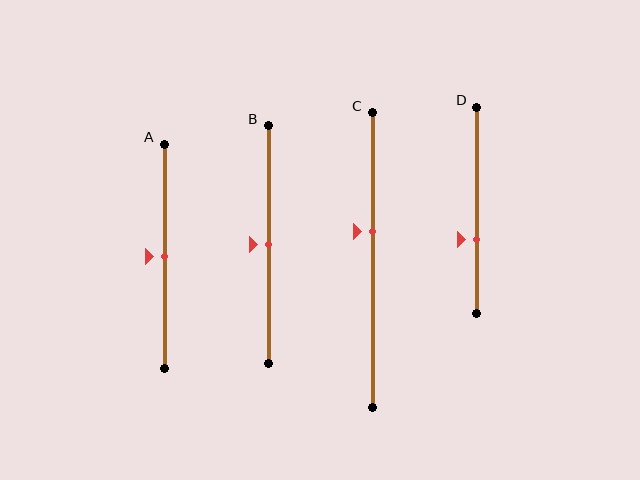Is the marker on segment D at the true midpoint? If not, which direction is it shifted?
No, the marker on segment D is shifted downward by about 14% of the segment length.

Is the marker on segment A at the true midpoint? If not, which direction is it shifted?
Yes, the marker on segment A is at the true midpoint.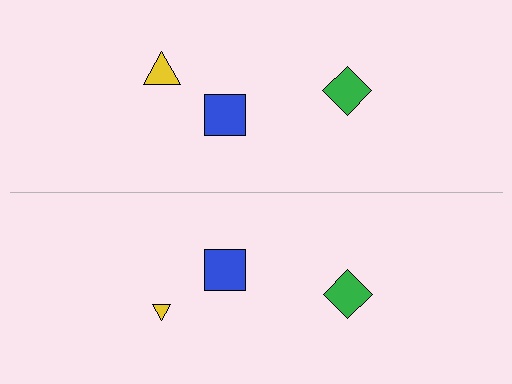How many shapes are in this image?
There are 6 shapes in this image.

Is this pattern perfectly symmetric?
No, the pattern is not perfectly symmetric. The yellow triangle on the bottom side has a different size than its mirror counterpart.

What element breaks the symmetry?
The yellow triangle on the bottom side has a different size than its mirror counterpart.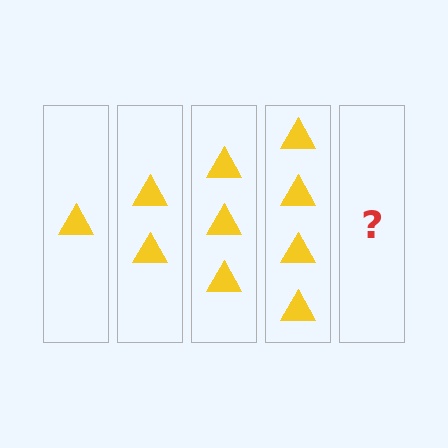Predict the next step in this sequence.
The next step is 5 triangles.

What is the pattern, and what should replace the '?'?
The pattern is that each step adds one more triangle. The '?' should be 5 triangles.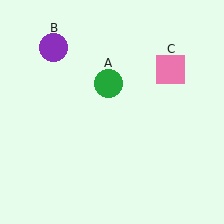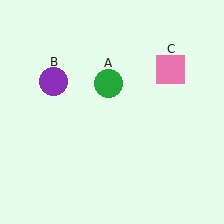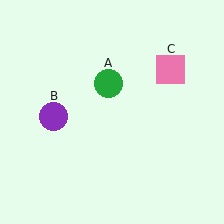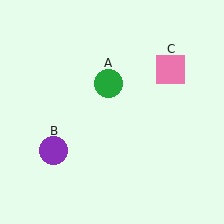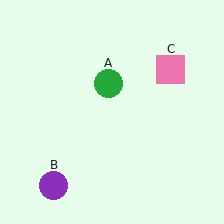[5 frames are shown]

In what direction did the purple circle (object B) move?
The purple circle (object B) moved down.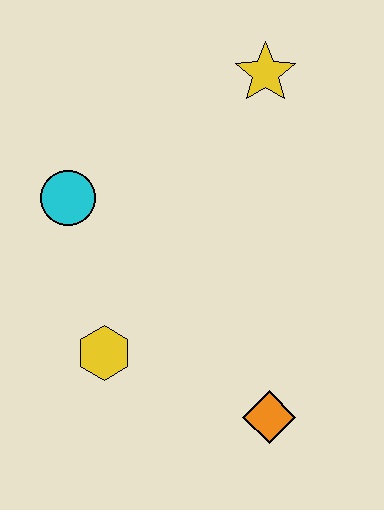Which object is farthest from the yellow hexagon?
The yellow star is farthest from the yellow hexagon.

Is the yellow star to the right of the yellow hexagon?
Yes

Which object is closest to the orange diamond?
The yellow hexagon is closest to the orange diamond.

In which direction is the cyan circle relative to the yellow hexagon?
The cyan circle is above the yellow hexagon.